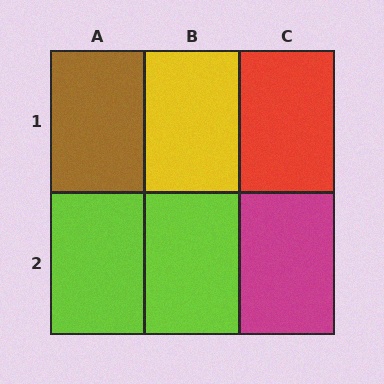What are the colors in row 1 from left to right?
Brown, yellow, red.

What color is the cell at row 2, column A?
Lime.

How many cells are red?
1 cell is red.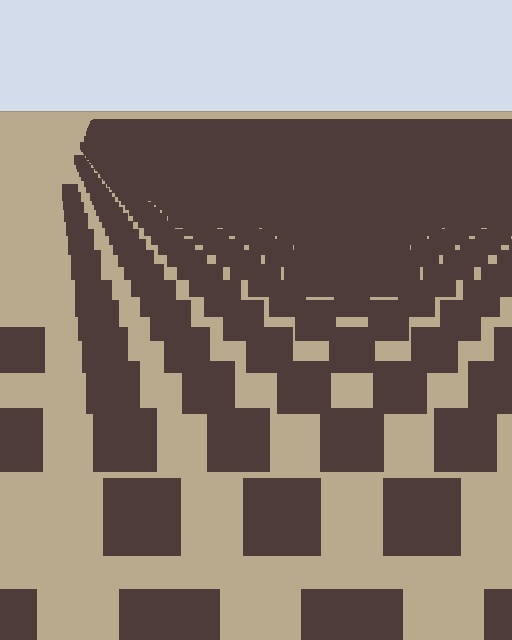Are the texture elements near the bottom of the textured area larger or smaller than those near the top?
Larger. Near the bottom, elements are closer to the viewer and appear at a bigger on-screen size.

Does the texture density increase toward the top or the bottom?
Density increases toward the top.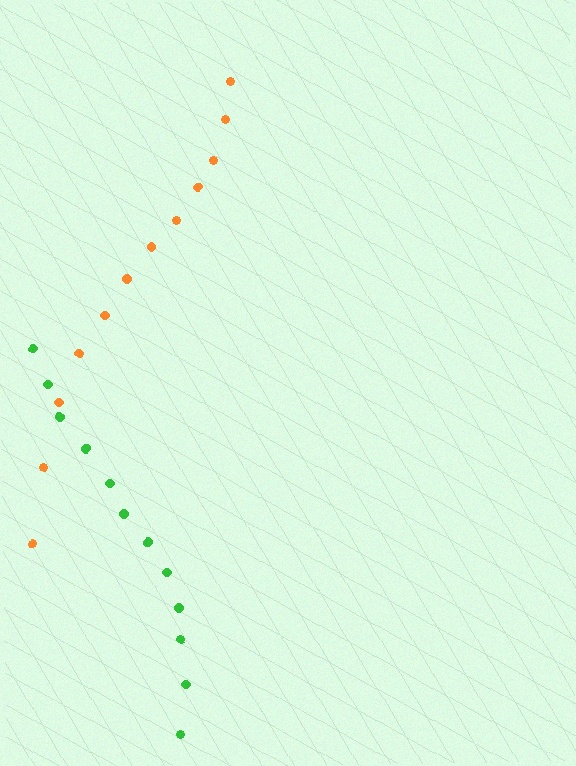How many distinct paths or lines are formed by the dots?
There are 2 distinct paths.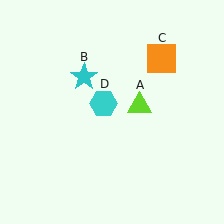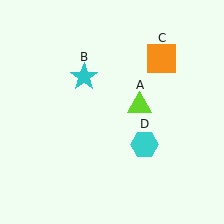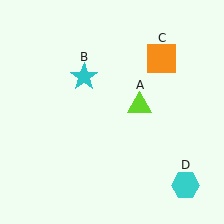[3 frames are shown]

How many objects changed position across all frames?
1 object changed position: cyan hexagon (object D).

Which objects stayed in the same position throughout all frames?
Lime triangle (object A) and cyan star (object B) and orange square (object C) remained stationary.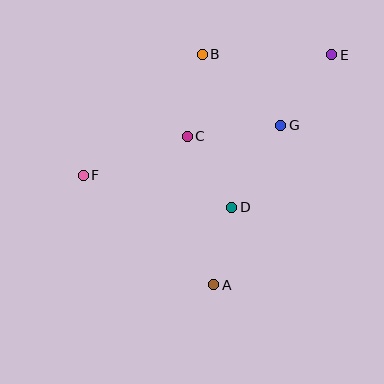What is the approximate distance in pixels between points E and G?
The distance between E and G is approximately 87 pixels.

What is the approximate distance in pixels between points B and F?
The distance between B and F is approximately 170 pixels.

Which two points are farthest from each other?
Points E and F are farthest from each other.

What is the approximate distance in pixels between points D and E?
The distance between D and E is approximately 182 pixels.